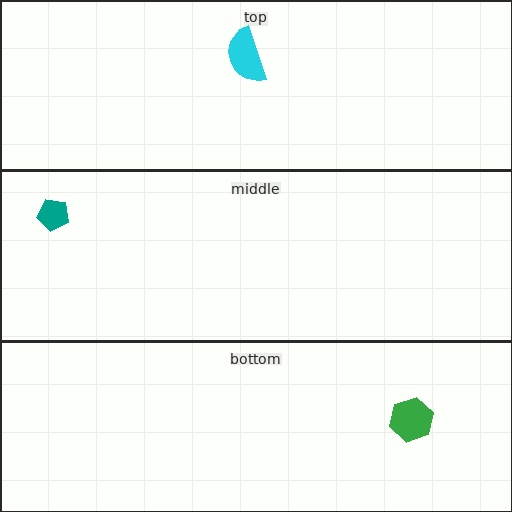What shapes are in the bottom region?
The green hexagon.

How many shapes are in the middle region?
1.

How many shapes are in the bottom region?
1.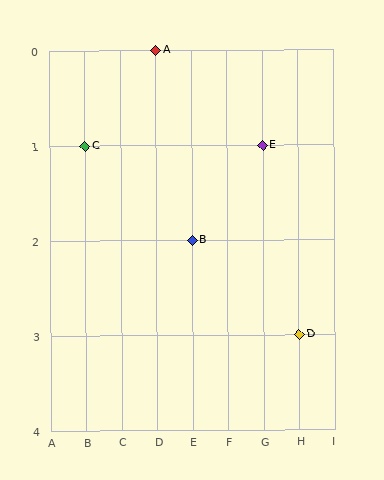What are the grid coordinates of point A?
Point A is at grid coordinates (D, 0).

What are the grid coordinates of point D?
Point D is at grid coordinates (H, 3).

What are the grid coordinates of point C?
Point C is at grid coordinates (B, 1).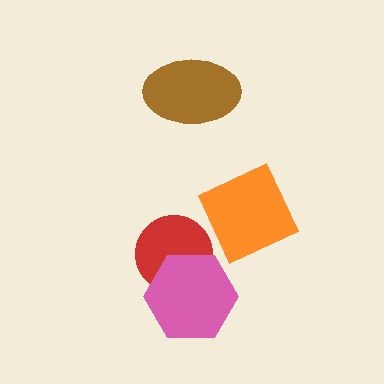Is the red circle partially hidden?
Yes, it is partially covered by another shape.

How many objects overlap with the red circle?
1 object overlaps with the red circle.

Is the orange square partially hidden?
No, no other shape covers it.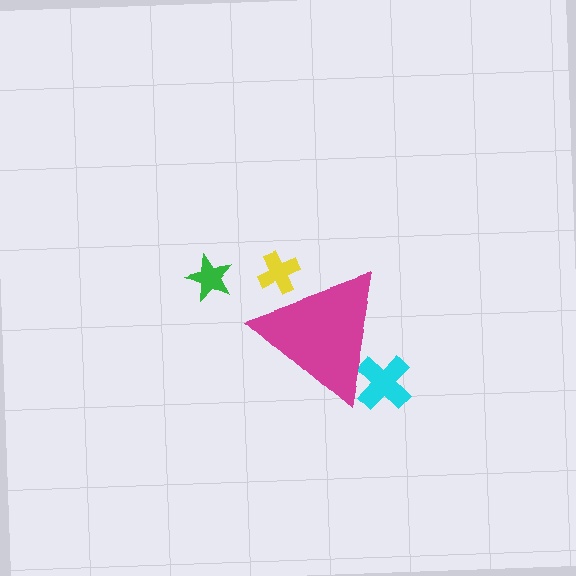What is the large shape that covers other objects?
A magenta triangle.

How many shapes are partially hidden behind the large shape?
2 shapes are partially hidden.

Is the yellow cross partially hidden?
Yes, the yellow cross is partially hidden behind the magenta triangle.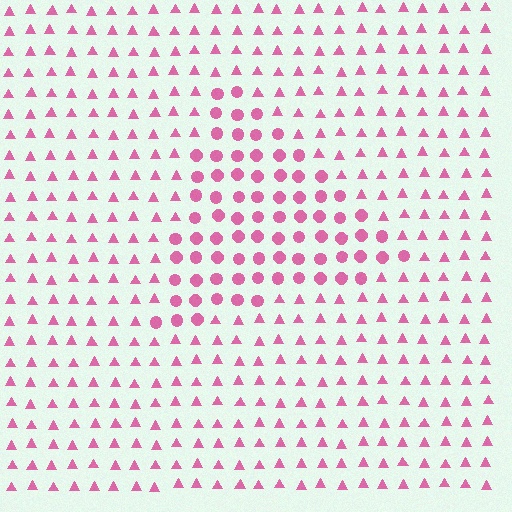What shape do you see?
I see a triangle.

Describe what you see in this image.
The image is filled with small pink elements arranged in a uniform grid. A triangle-shaped region contains circles, while the surrounding area contains triangles. The boundary is defined purely by the change in element shape.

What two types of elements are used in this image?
The image uses circles inside the triangle region and triangles outside it.